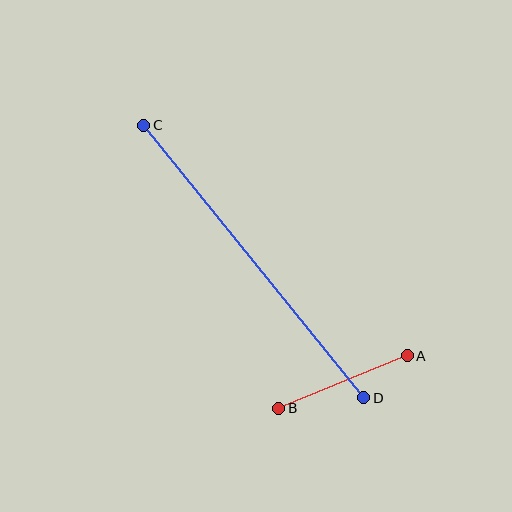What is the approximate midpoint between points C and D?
The midpoint is at approximately (254, 261) pixels.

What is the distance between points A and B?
The distance is approximately 138 pixels.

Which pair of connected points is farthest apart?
Points C and D are farthest apart.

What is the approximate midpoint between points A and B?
The midpoint is at approximately (343, 382) pixels.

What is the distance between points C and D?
The distance is approximately 350 pixels.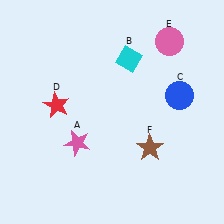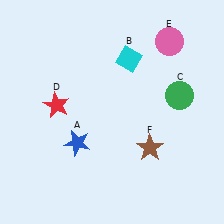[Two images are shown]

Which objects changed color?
A changed from pink to blue. C changed from blue to green.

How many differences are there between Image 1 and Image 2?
There are 2 differences between the two images.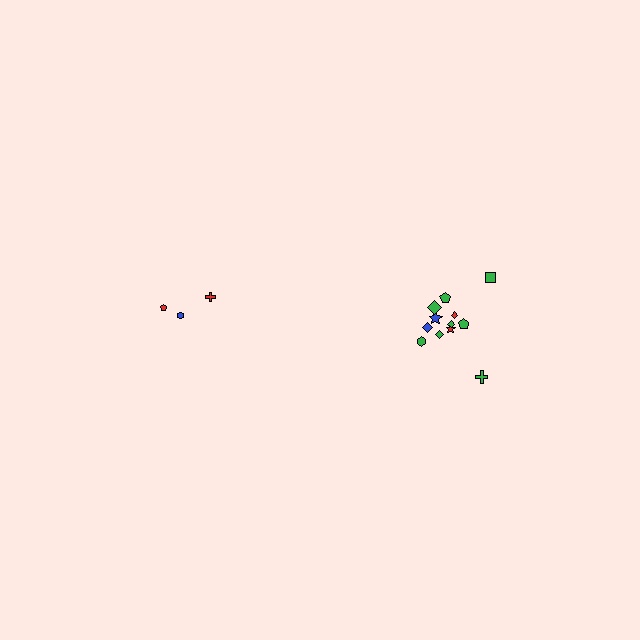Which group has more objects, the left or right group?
The right group.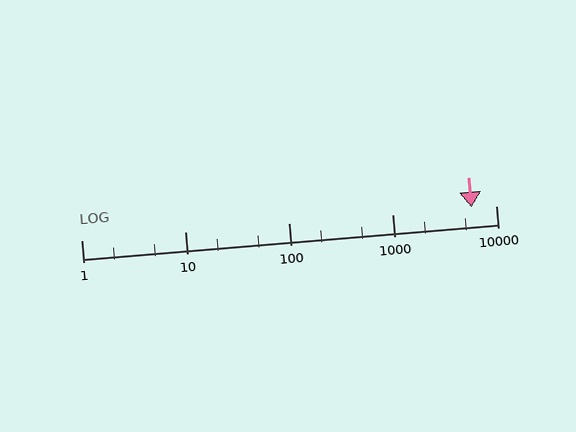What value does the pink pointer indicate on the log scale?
The pointer indicates approximately 5800.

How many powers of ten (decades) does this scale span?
The scale spans 4 decades, from 1 to 10000.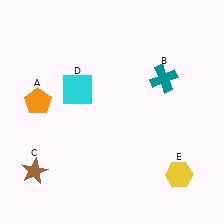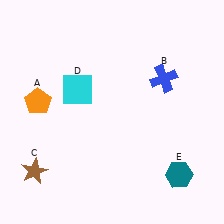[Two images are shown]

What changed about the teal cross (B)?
In Image 1, B is teal. In Image 2, it changed to blue.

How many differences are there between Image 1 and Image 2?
There are 2 differences between the two images.